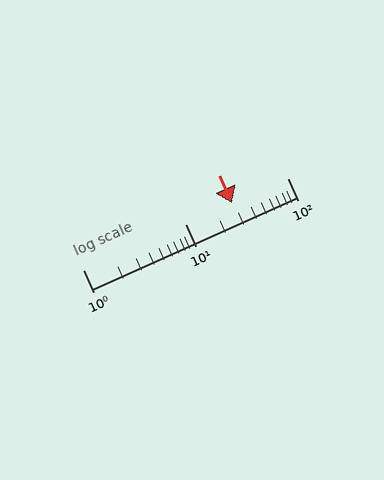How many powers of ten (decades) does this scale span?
The scale spans 2 decades, from 1 to 100.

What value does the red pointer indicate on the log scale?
The pointer indicates approximately 29.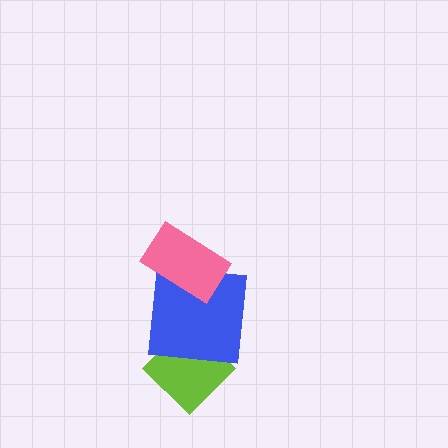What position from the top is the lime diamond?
The lime diamond is 3rd from the top.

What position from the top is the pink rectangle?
The pink rectangle is 1st from the top.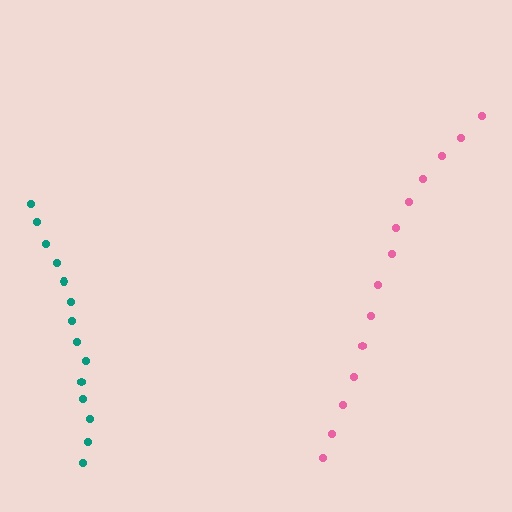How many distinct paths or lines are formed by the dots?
There are 2 distinct paths.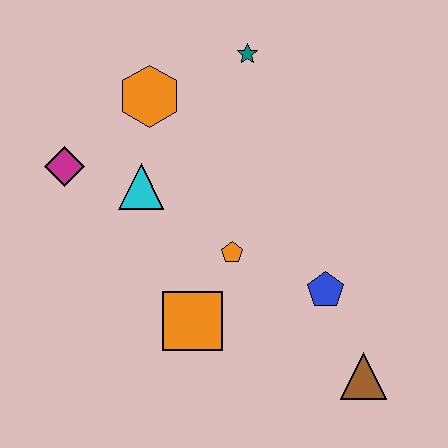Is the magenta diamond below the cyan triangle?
No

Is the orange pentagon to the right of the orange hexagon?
Yes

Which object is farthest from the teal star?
The brown triangle is farthest from the teal star.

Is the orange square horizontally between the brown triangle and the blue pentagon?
No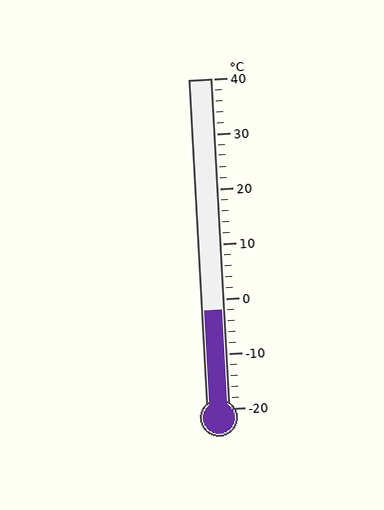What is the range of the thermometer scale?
The thermometer scale ranges from -20°C to 40°C.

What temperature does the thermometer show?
The thermometer shows approximately -2°C.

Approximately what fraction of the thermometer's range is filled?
The thermometer is filled to approximately 30% of its range.